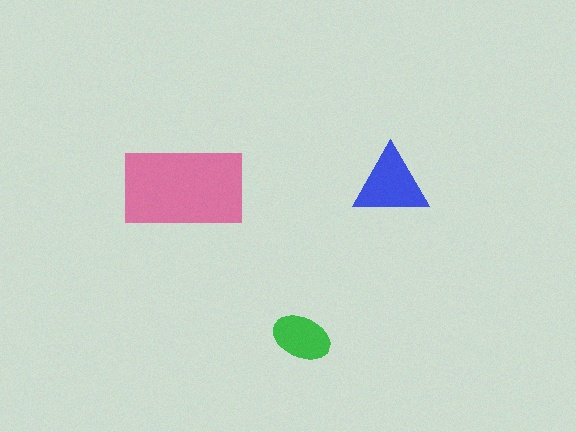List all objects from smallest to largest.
The green ellipse, the blue triangle, the pink rectangle.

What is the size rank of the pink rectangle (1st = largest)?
1st.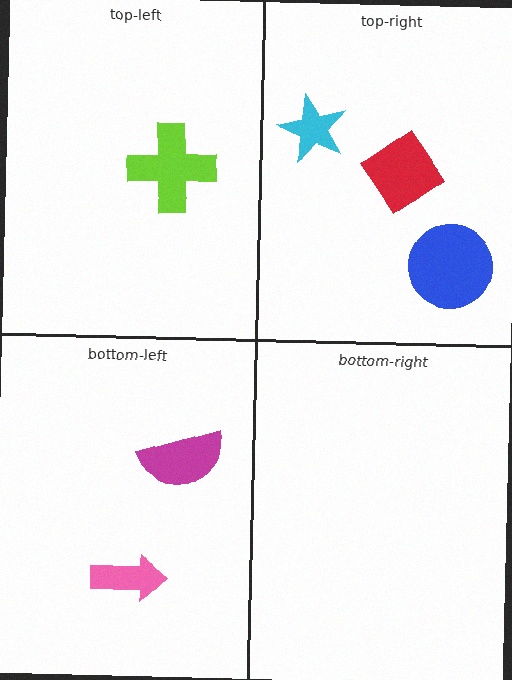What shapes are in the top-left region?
The lime cross.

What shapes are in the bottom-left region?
The magenta semicircle, the pink arrow.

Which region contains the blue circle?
The top-right region.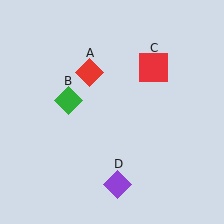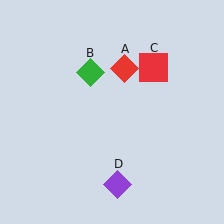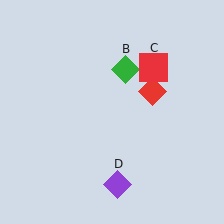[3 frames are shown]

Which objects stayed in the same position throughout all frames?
Red square (object C) and purple diamond (object D) remained stationary.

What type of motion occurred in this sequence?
The red diamond (object A), green diamond (object B) rotated clockwise around the center of the scene.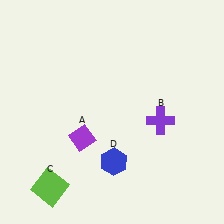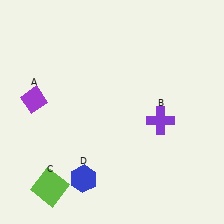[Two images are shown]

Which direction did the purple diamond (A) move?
The purple diamond (A) moved left.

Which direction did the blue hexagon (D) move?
The blue hexagon (D) moved left.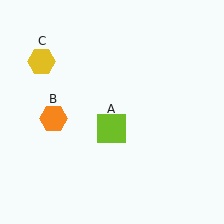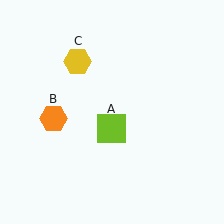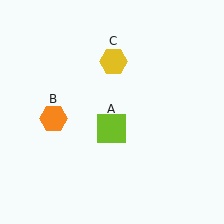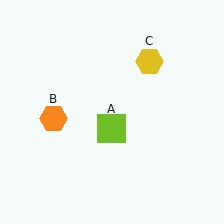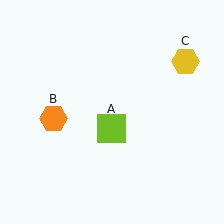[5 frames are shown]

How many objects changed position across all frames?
1 object changed position: yellow hexagon (object C).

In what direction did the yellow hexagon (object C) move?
The yellow hexagon (object C) moved right.